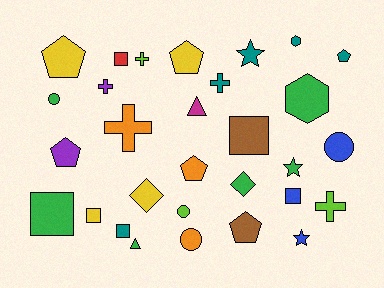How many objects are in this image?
There are 30 objects.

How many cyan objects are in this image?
There are no cyan objects.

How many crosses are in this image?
There are 5 crosses.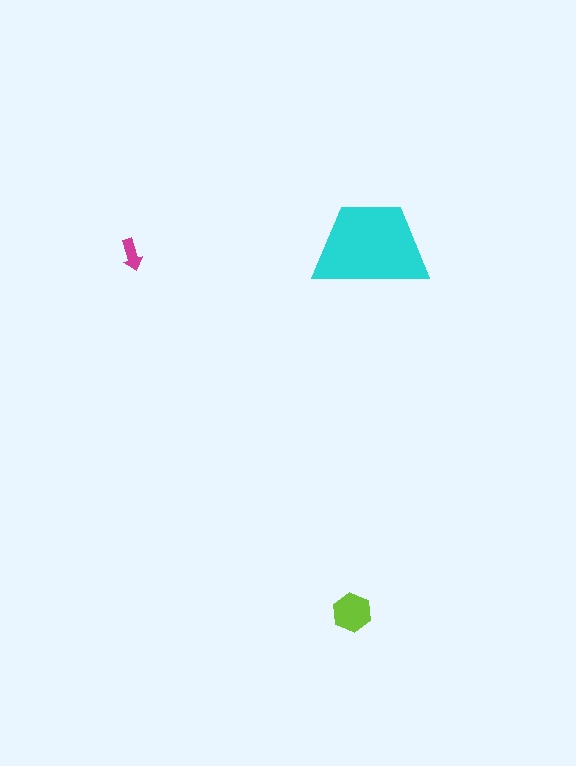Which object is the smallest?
The magenta arrow.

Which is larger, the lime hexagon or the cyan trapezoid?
The cyan trapezoid.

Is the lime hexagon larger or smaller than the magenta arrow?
Larger.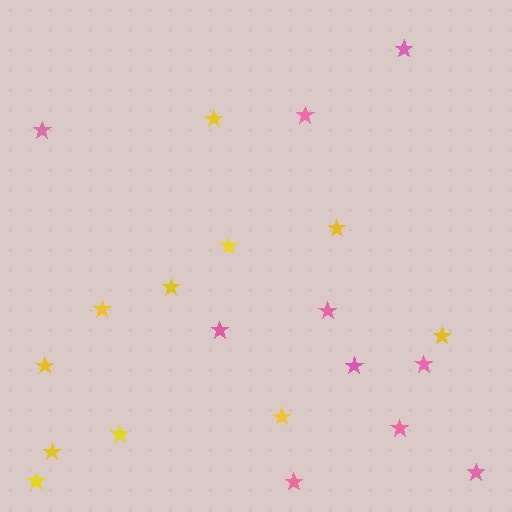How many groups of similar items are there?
There are 2 groups: one group of yellow stars (11) and one group of pink stars (10).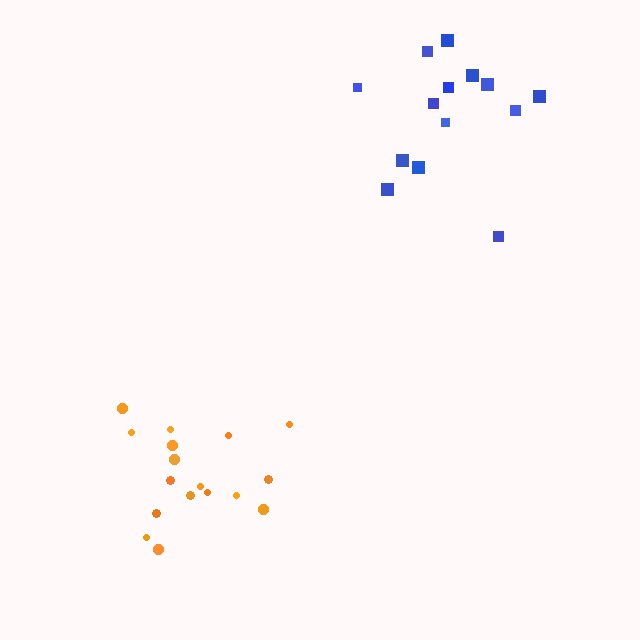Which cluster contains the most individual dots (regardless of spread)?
Orange (17).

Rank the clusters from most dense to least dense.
orange, blue.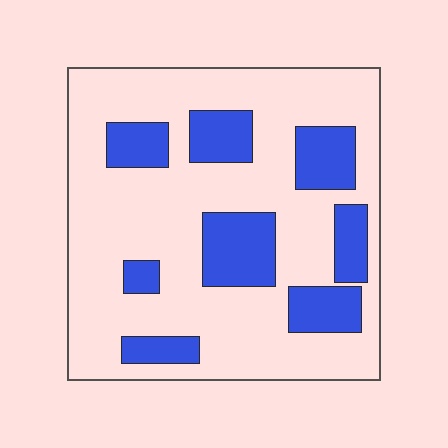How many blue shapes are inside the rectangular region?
8.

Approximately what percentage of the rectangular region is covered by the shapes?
Approximately 25%.